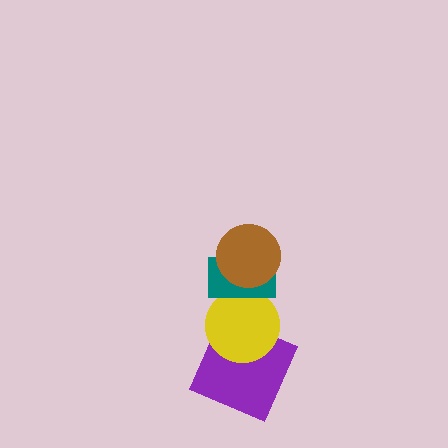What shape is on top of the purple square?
The yellow circle is on top of the purple square.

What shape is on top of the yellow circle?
The teal rectangle is on top of the yellow circle.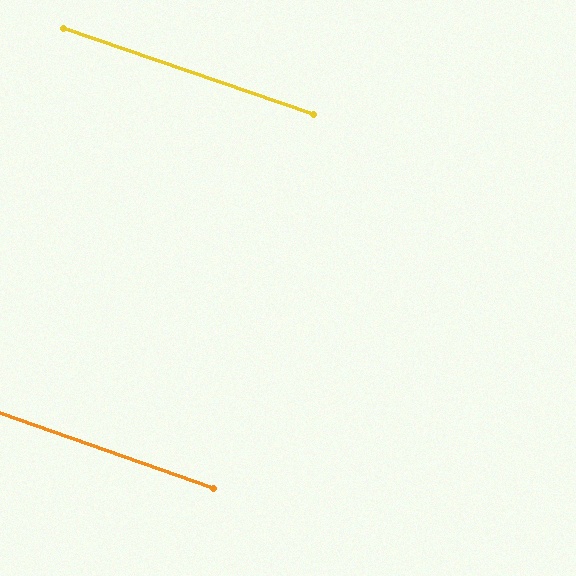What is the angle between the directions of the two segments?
Approximately 0 degrees.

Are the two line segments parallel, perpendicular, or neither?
Parallel — their directions differ by only 0.5°.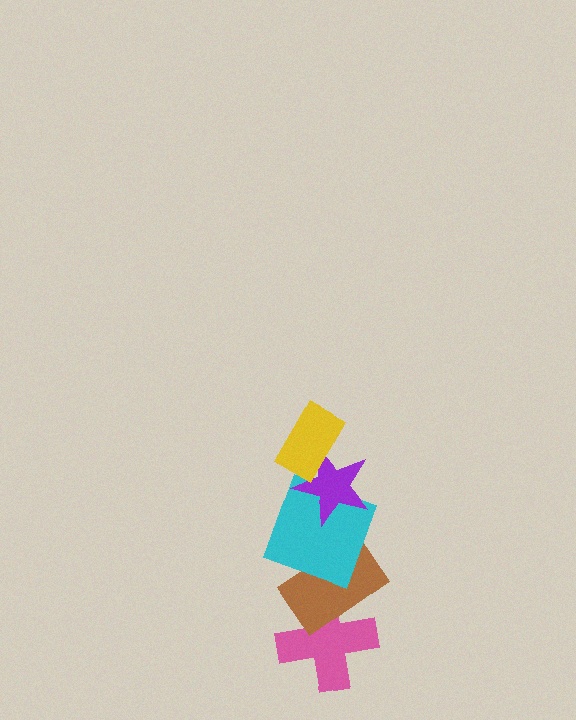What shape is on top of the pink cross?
The brown rectangle is on top of the pink cross.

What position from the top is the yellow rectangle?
The yellow rectangle is 1st from the top.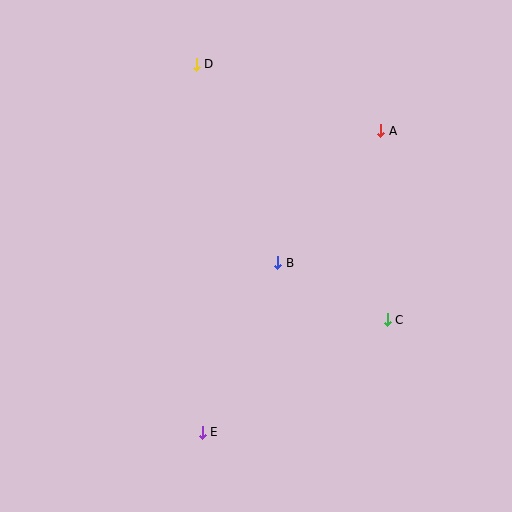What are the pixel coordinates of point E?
Point E is at (202, 432).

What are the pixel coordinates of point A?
Point A is at (381, 131).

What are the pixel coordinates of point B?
Point B is at (278, 263).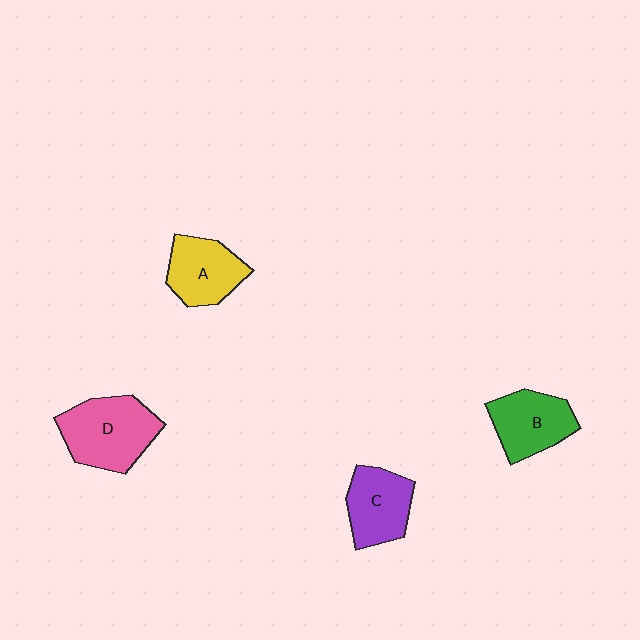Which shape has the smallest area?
Shape C (purple).